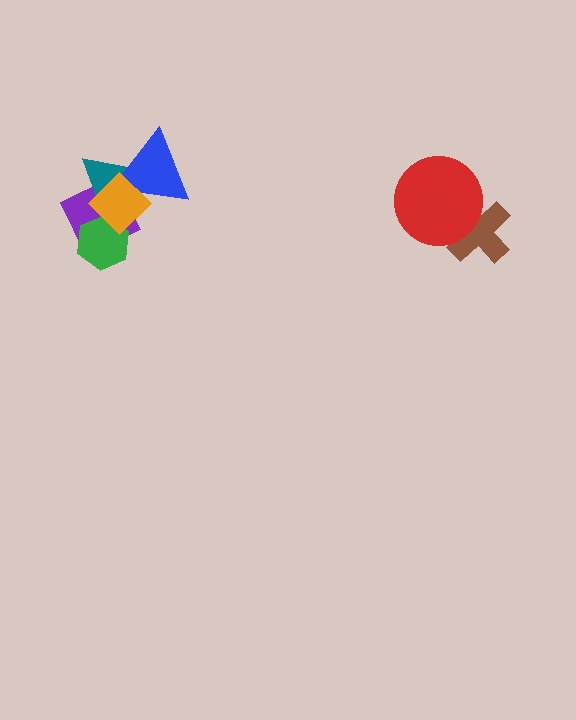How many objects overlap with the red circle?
1 object overlaps with the red circle.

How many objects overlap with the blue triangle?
2 objects overlap with the blue triangle.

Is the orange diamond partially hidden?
No, no other shape covers it.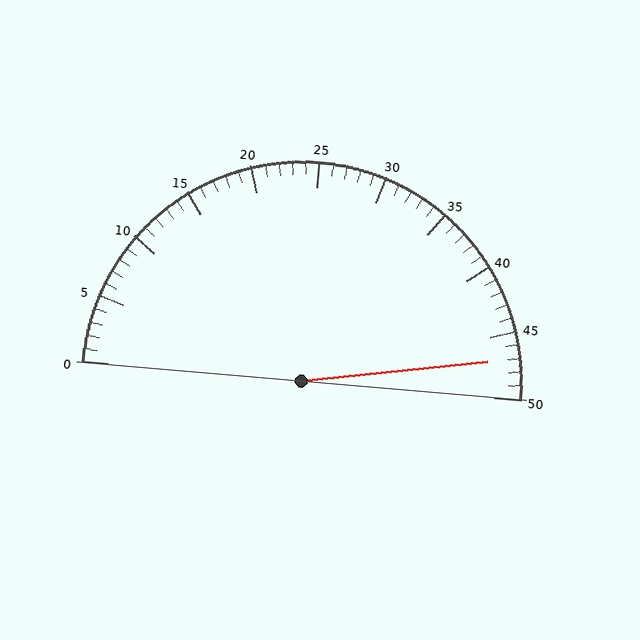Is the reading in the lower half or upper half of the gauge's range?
The reading is in the upper half of the range (0 to 50).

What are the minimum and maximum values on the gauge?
The gauge ranges from 0 to 50.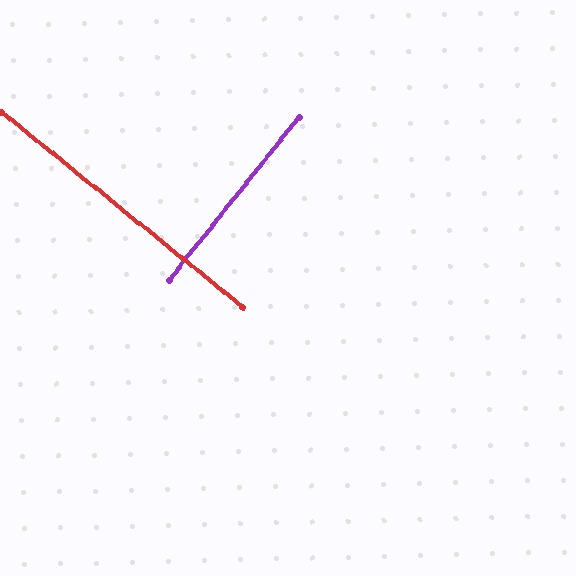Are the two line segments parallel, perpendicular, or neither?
Perpendicular — they meet at approximately 90°.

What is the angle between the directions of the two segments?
Approximately 90 degrees.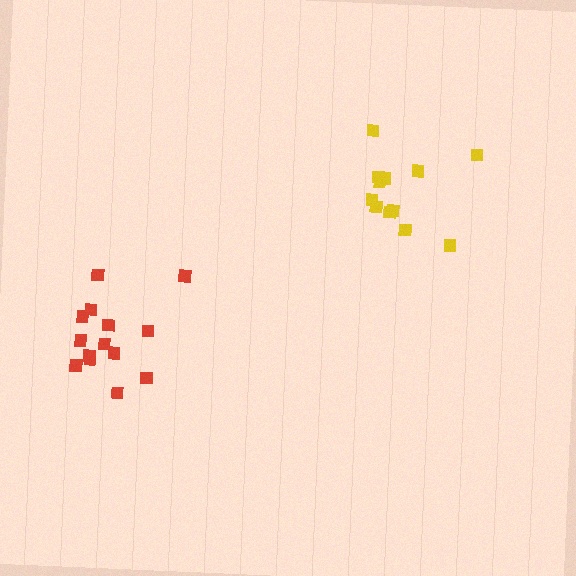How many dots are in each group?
Group 1: 12 dots, Group 2: 14 dots (26 total).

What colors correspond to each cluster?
The clusters are colored: yellow, red.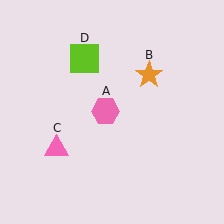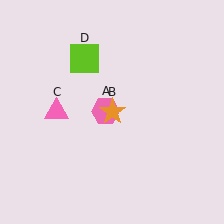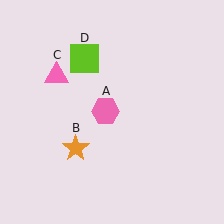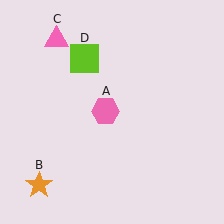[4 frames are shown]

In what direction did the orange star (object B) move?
The orange star (object B) moved down and to the left.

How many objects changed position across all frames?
2 objects changed position: orange star (object B), pink triangle (object C).